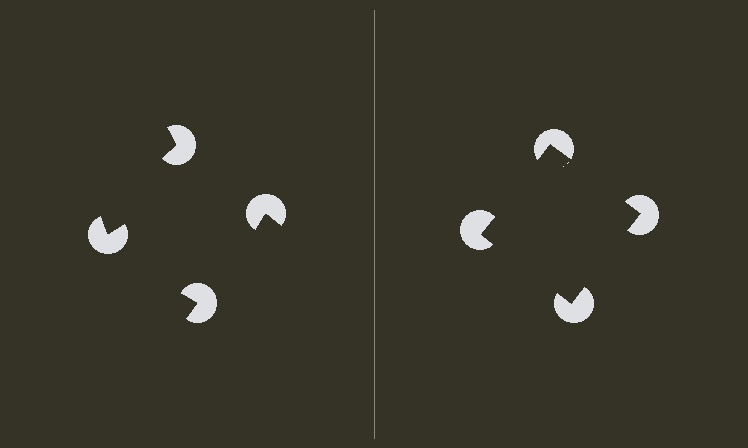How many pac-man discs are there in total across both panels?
8 — 4 on each side.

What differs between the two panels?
The pac-man discs are positioned identically on both sides; only the wedge orientations differ. On the right they align to a square; on the left they are misaligned.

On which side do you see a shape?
An illusory square appears on the right side. On the left side the wedge cuts are rotated, so no coherent shape forms.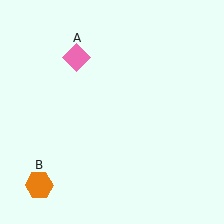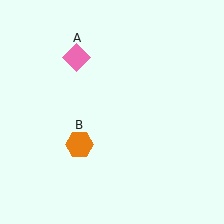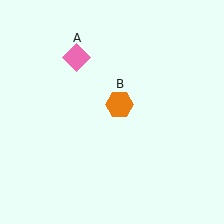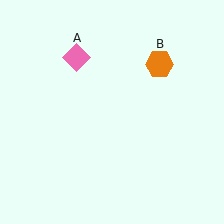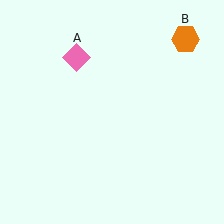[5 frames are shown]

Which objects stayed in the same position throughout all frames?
Pink diamond (object A) remained stationary.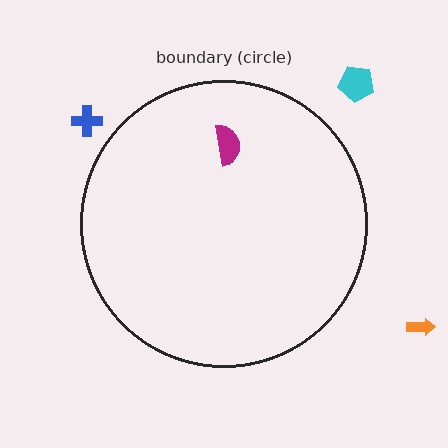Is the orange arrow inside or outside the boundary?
Outside.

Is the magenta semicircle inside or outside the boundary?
Inside.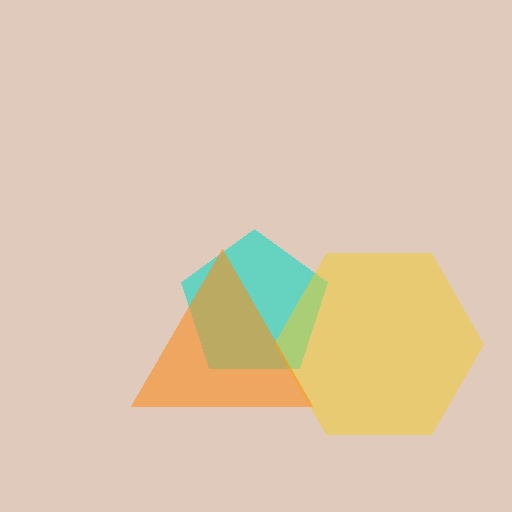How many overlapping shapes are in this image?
There are 3 overlapping shapes in the image.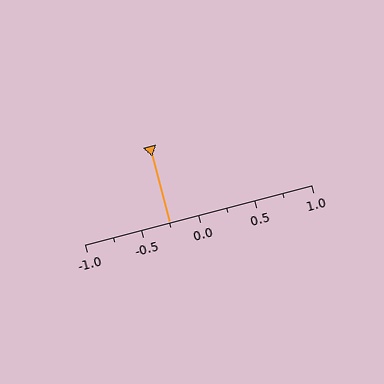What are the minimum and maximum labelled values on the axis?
The axis runs from -1.0 to 1.0.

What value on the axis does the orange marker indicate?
The marker indicates approximately -0.25.